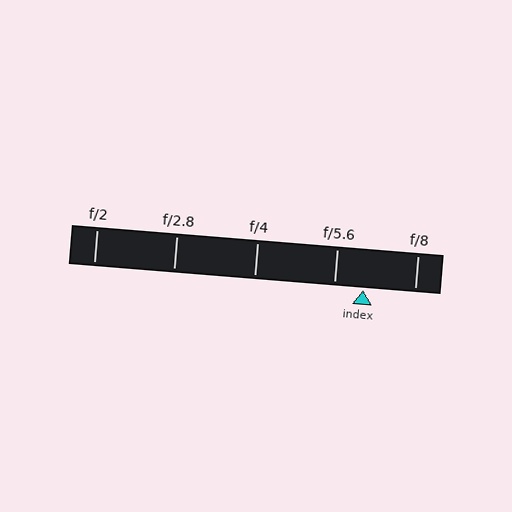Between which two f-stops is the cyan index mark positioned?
The index mark is between f/5.6 and f/8.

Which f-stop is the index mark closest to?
The index mark is closest to f/5.6.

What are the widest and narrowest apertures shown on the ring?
The widest aperture shown is f/2 and the narrowest is f/8.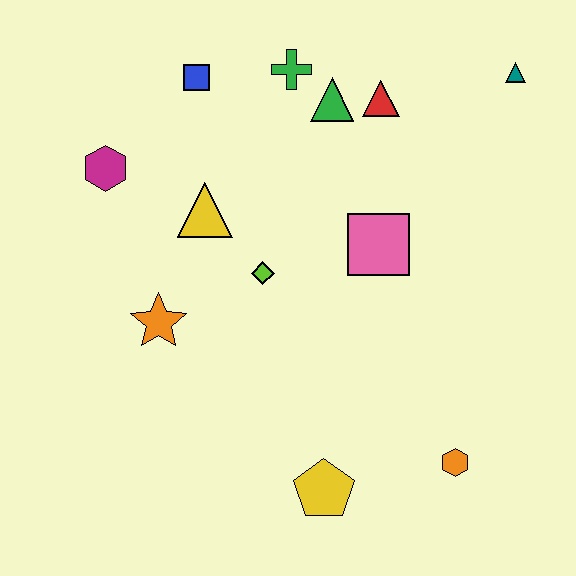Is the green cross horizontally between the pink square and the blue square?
Yes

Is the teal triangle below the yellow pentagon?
No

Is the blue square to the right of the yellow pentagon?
No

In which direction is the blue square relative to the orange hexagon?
The blue square is above the orange hexagon.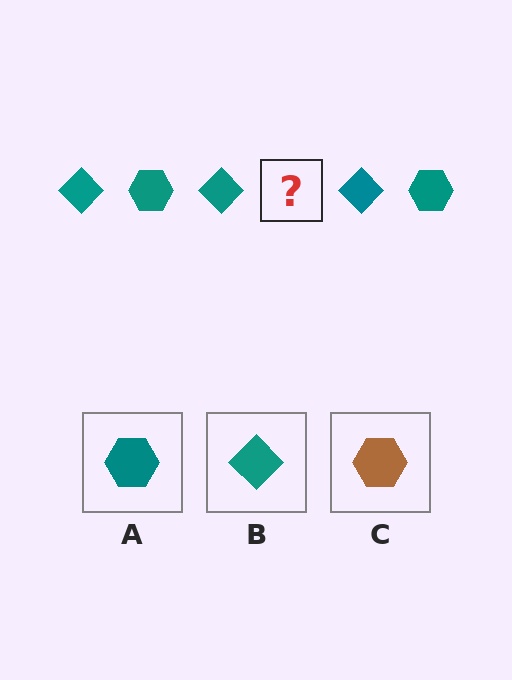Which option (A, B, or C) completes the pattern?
A.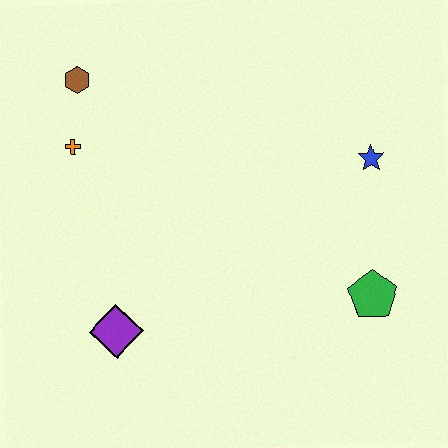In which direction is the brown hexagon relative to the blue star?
The brown hexagon is to the left of the blue star.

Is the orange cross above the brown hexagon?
No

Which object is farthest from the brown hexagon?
The green pentagon is farthest from the brown hexagon.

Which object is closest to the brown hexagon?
The orange cross is closest to the brown hexagon.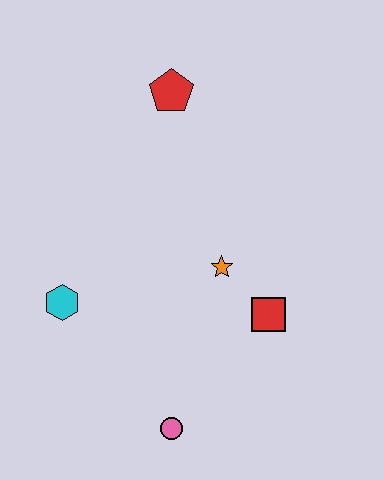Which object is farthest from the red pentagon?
The pink circle is farthest from the red pentagon.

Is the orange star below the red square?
No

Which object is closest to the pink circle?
The red square is closest to the pink circle.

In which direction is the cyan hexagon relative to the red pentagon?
The cyan hexagon is below the red pentagon.